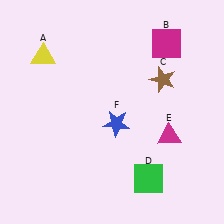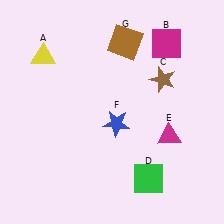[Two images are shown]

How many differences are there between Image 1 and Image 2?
There is 1 difference between the two images.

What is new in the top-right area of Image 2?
A brown square (G) was added in the top-right area of Image 2.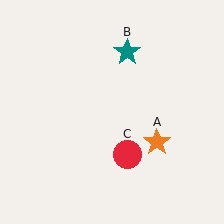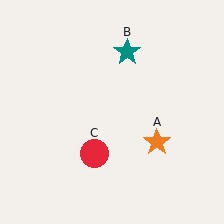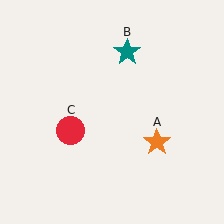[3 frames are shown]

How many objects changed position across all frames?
1 object changed position: red circle (object C).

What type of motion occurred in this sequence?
The red circle (object C) rotated clockwise around the center of the scene.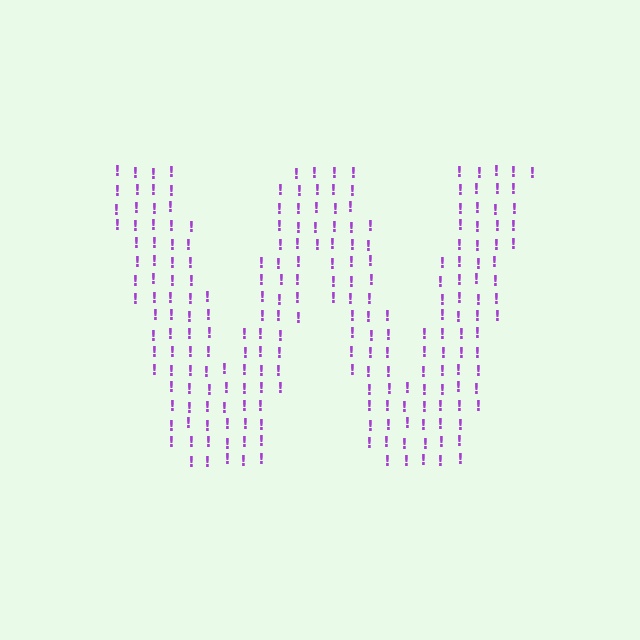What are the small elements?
The small elements are exclamation marks.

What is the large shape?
The large shape is the letter W.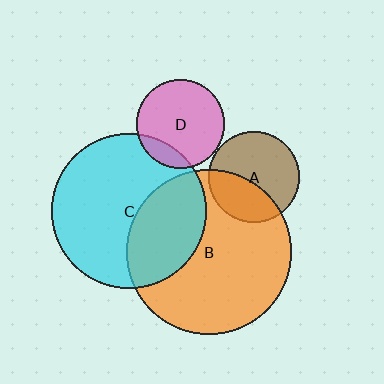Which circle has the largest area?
Circle B (orange).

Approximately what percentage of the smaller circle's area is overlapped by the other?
Approximately 15%.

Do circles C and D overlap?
Yes.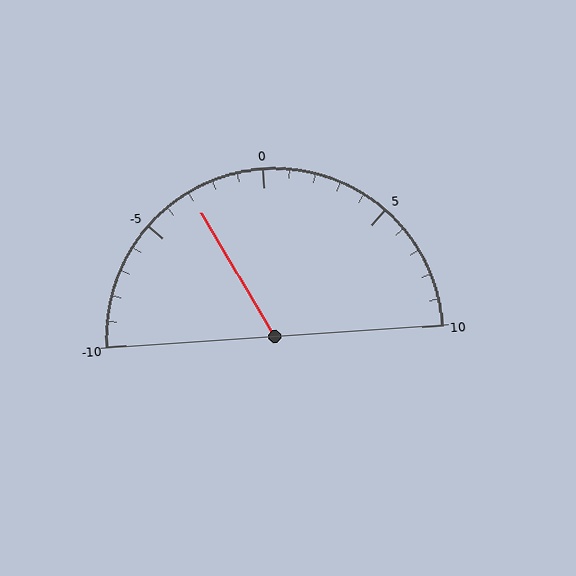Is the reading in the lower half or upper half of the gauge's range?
The reading is in the lower half of the range (-10 to 10).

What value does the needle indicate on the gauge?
The needle indicates approximately -3.